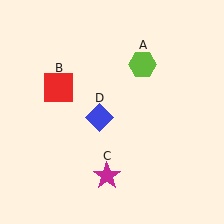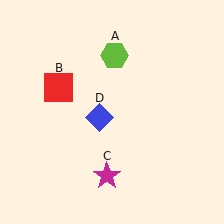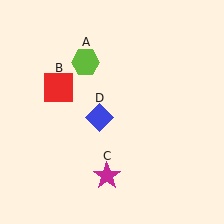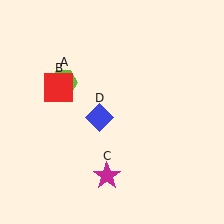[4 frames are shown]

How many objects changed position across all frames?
1 object changed position: lime hexagon (object A).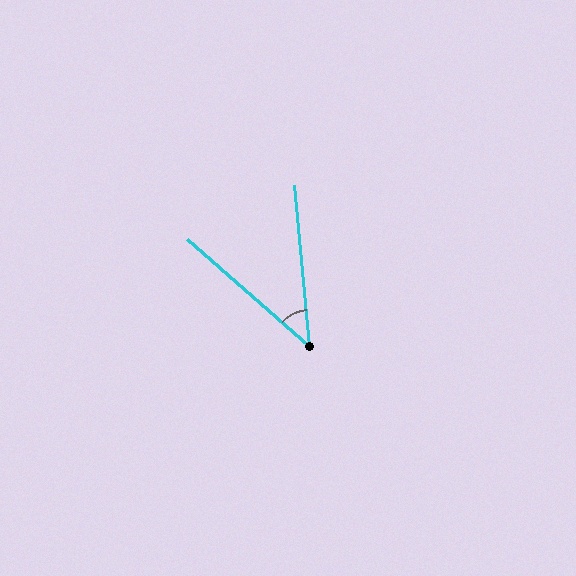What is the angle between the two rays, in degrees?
Approximately 43 degrees.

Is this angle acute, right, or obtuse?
It is acute.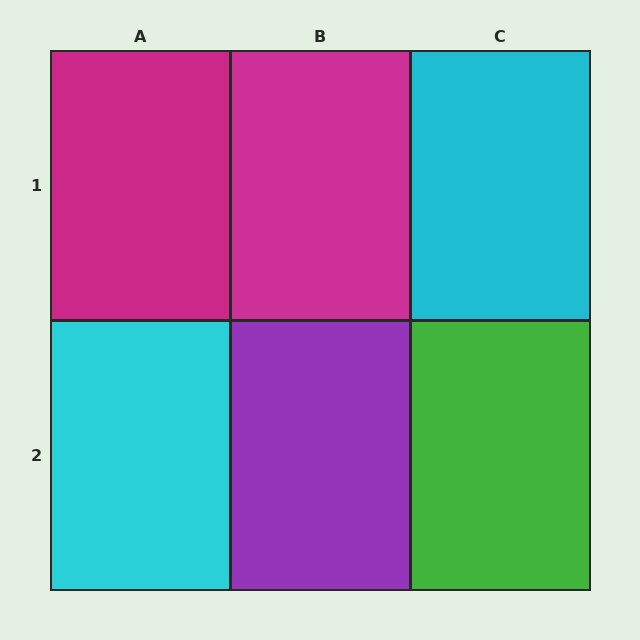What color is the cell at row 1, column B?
Magenta.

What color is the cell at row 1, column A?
Magenta.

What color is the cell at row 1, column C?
Cyan.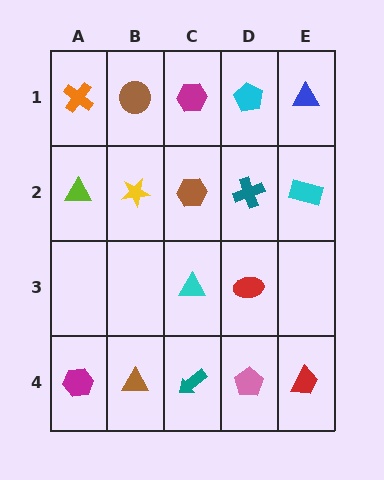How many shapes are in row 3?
2 shapes.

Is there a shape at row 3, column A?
No, that cell is empty.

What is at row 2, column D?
A teal cross.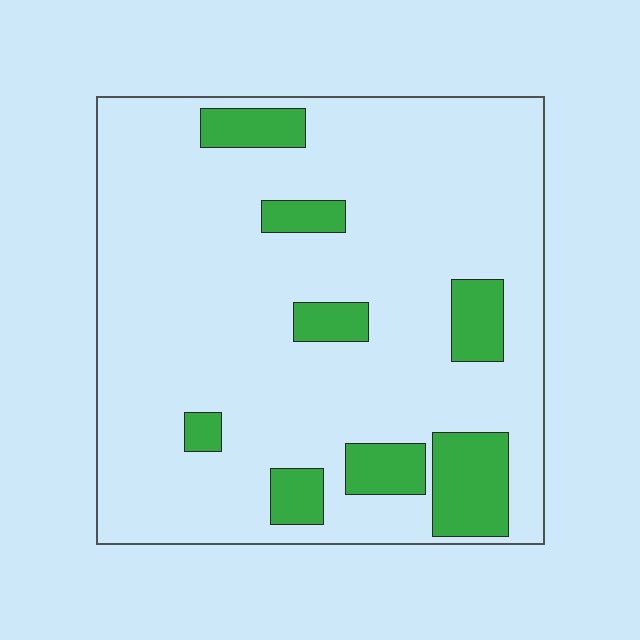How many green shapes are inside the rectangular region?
8.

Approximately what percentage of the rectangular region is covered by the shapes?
Approximately 15%.